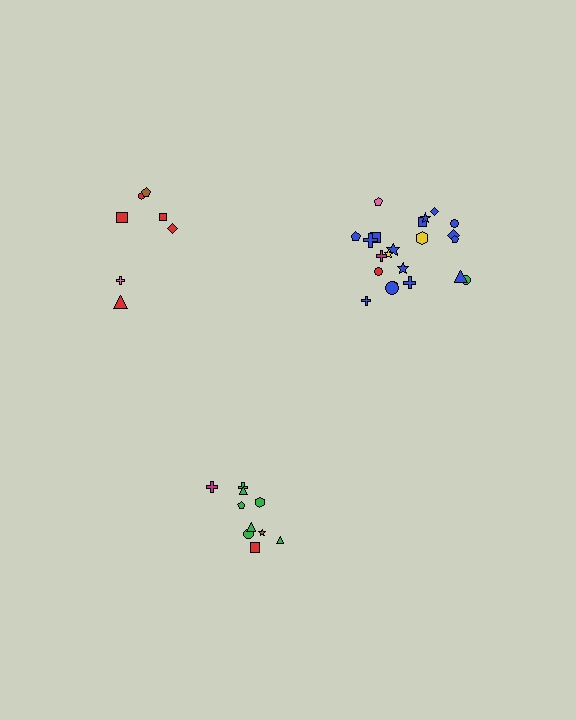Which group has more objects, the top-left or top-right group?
The top-right group.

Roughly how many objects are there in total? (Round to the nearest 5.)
Roughly 40 objects in total.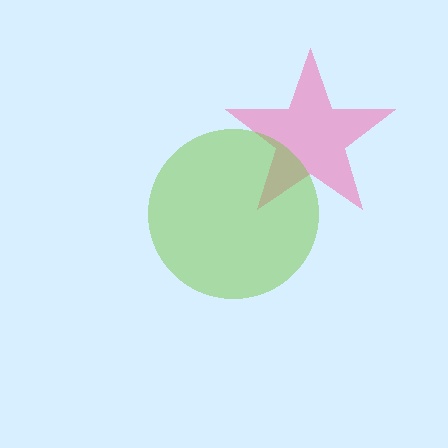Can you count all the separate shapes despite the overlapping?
Yes, there are 2 separate shapes.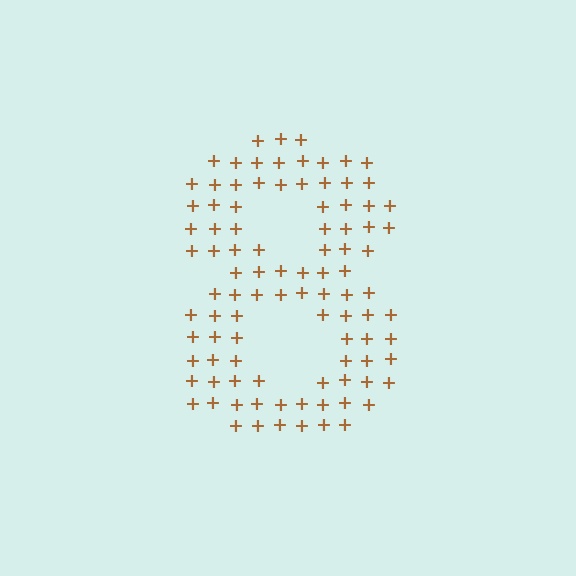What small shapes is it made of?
It is made of small plus signs.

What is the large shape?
The large shape is the digit 8.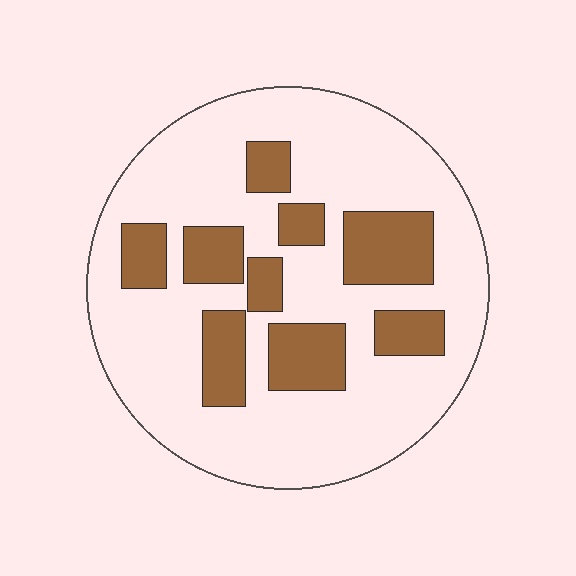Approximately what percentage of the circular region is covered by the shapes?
Approximately 25%.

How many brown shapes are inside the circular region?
9.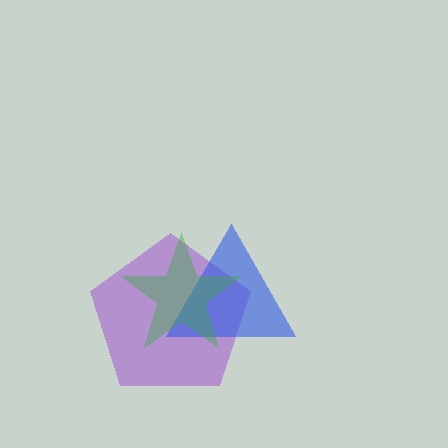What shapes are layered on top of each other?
The layered shapes are: a purple pentagon, a blue triangle, a green star.